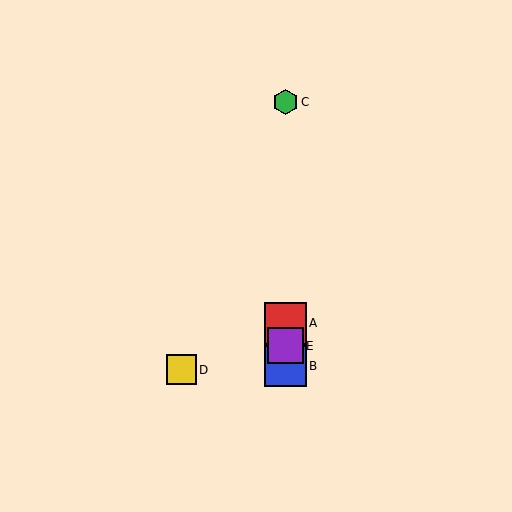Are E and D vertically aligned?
No, E is at x≈285 and D is at x≈181.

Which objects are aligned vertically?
Objects A, B, C, E are aligned vertically.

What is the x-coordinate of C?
Object C is at x≈285.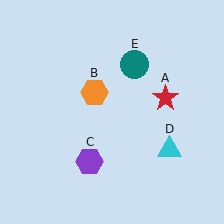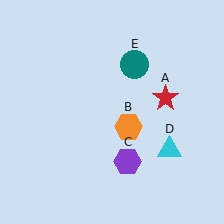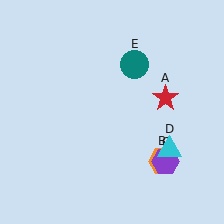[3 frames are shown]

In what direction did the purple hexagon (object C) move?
The purple hexagon (object C) moved right.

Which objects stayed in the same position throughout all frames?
Red star (object A) and cyan triangle (object D) and teal circle (object E) remained stationary.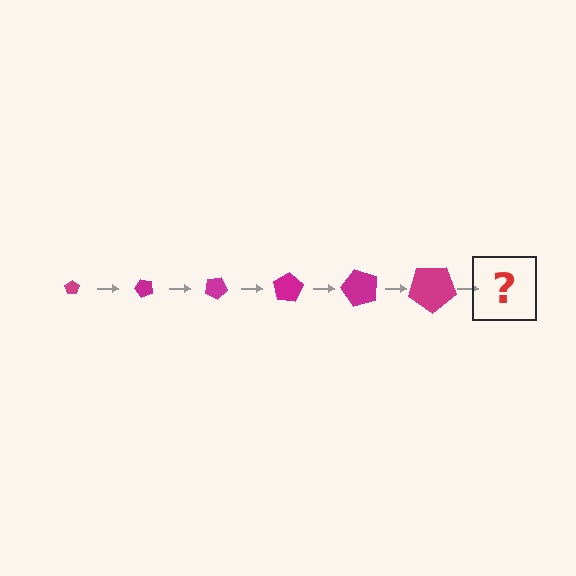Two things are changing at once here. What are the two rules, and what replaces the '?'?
The two rules are that the pentagon grows larger each step and it rotates 50 degrees each step. The '?' should be a pentagon, larger than the previous one and rotated 300 degrees from the start.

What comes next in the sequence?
The next element should be a pentagon, larger than the previous one and rotated 300 degrees from the start.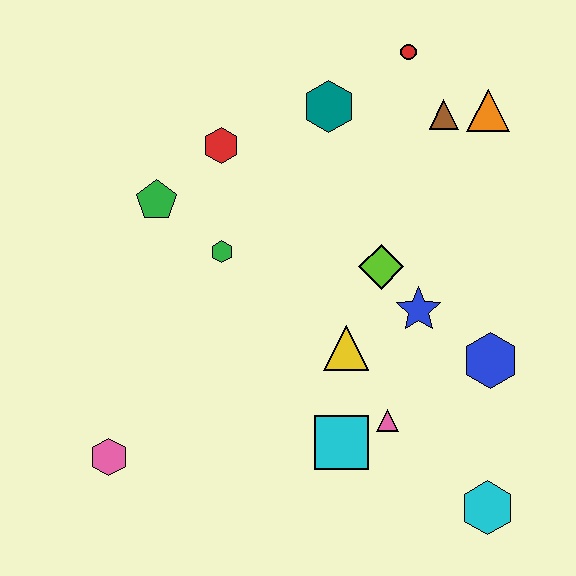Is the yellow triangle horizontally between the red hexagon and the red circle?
Yes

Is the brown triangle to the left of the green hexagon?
No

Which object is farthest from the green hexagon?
The cyan hexagon is farthest from the green hexagon.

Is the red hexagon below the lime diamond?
No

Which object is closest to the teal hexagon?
The red circle is closest to the teal hexagon.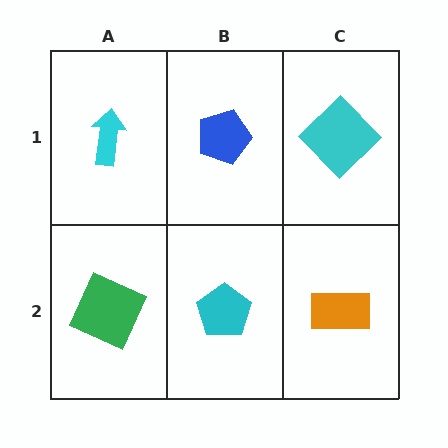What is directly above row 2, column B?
A blue pentagon.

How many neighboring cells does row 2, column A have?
2.